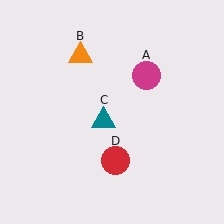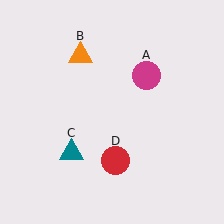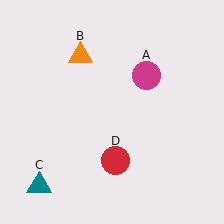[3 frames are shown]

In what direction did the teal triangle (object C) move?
The teal triangle (object C) moved down and to the left.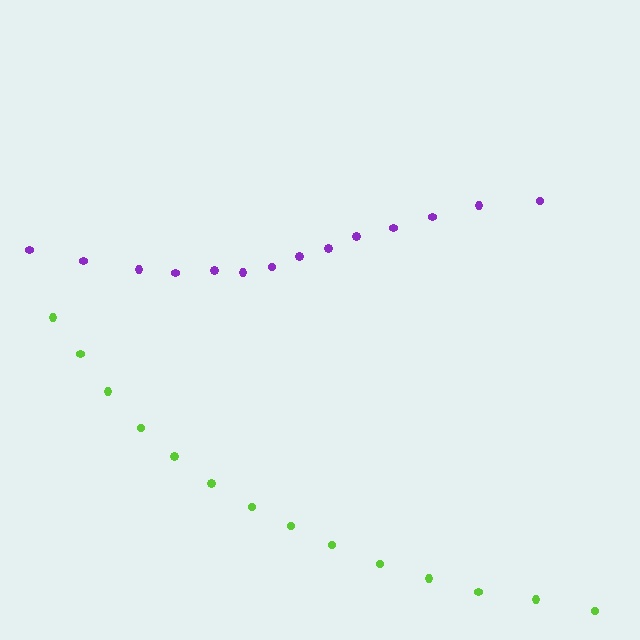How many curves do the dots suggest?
There are 2 distinct paths.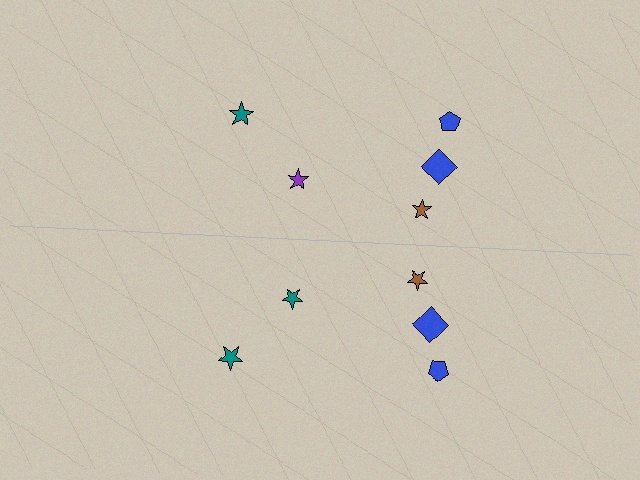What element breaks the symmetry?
The teal star on the bottom side breaks the symmetry — its mirror counterpart is purple.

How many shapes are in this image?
There are 10 shapes in this image.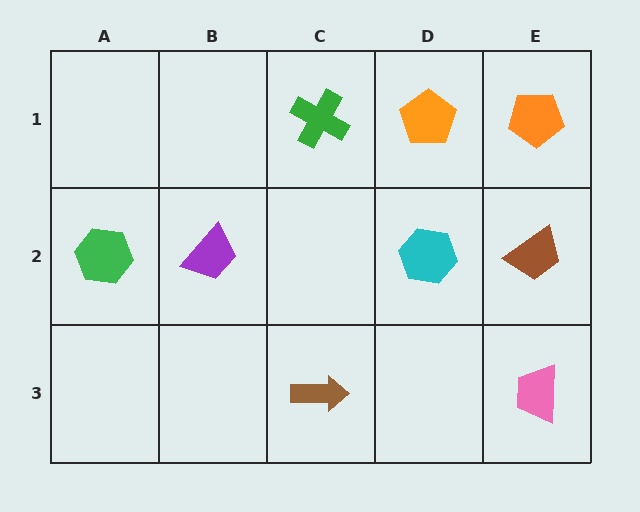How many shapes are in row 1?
3 shapes.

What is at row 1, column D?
An orange pentagon.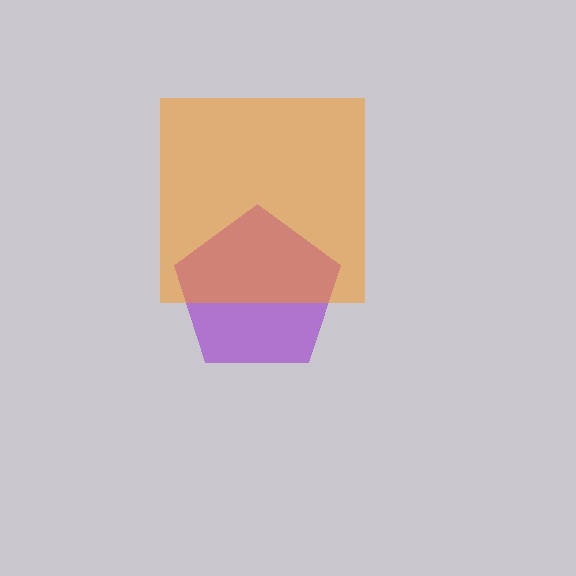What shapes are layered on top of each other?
The layered shapes are: a purple pentagon, an orange square.